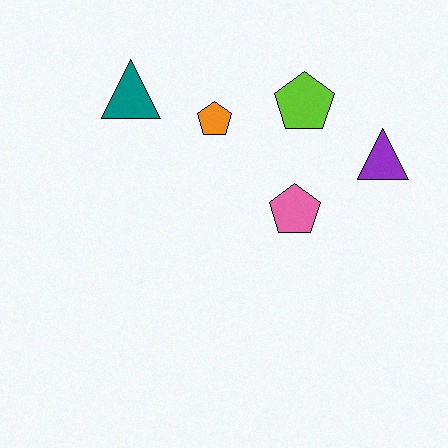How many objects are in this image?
There are 5 objects.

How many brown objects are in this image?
There are no brown objects.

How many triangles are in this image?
There are 2 triangles.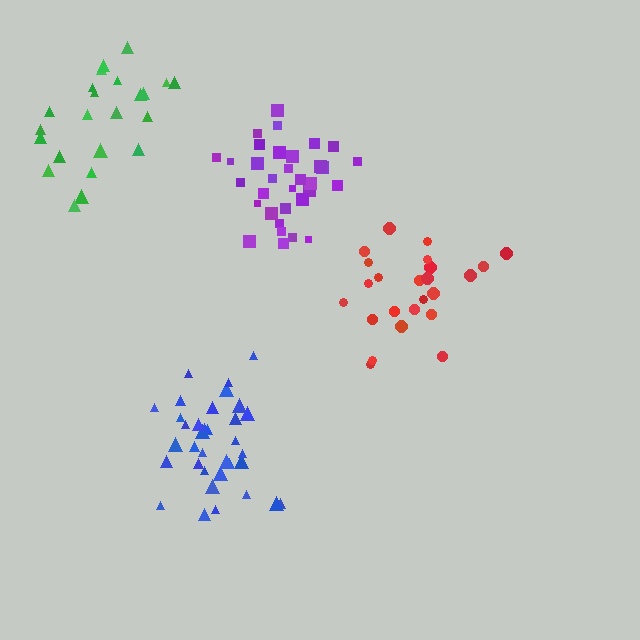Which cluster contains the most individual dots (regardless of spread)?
Blue (35).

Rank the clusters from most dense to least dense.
purple, blue, red, green.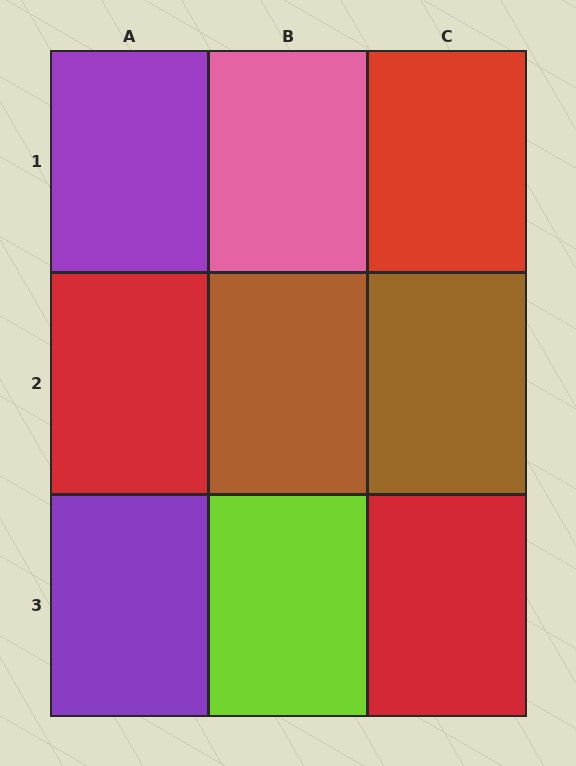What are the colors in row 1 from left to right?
Purple, pink, red.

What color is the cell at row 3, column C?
Red.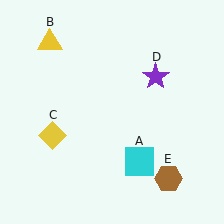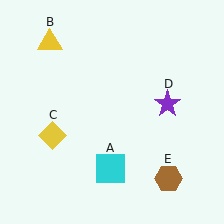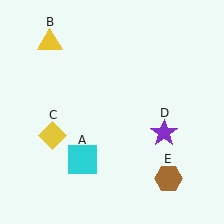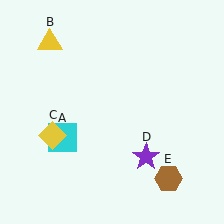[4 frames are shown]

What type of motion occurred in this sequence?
The cyan square (object A), purple star (object D) rotated clockwise around the center of the scene.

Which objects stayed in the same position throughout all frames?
Yellow triangle (object B) and yellow diamond (object C) and brown hexagon (object E) remained stationary.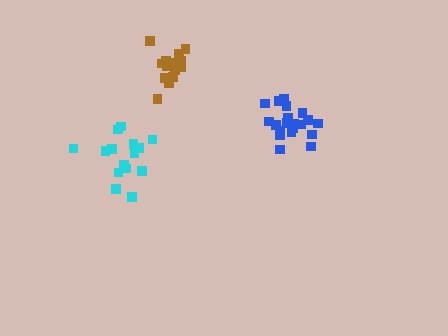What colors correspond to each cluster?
The clusters are colored: brown, cyan, blue.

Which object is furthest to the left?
The cyan cluster is leftmost.